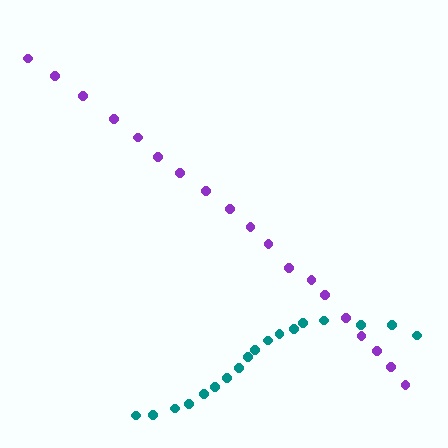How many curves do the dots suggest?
There are 2 distinct paths.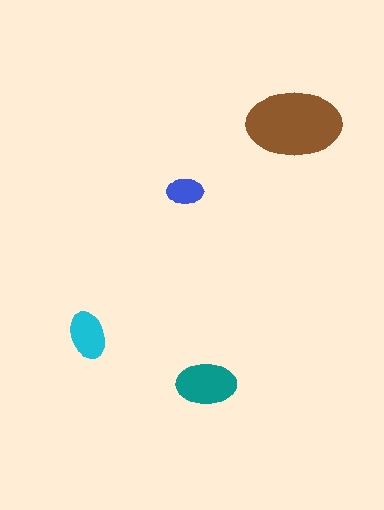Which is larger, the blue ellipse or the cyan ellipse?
The cyan one.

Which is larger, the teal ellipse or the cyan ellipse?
The teal one.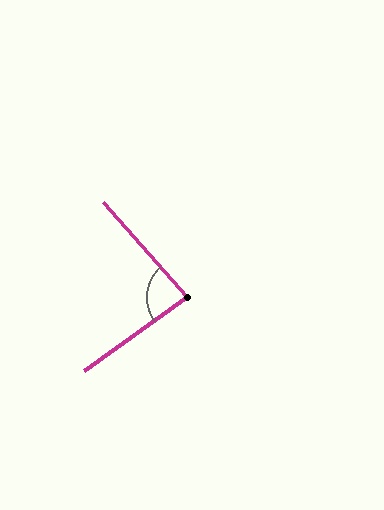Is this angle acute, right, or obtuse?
It is acute.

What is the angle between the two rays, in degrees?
Approximately 84 degrees.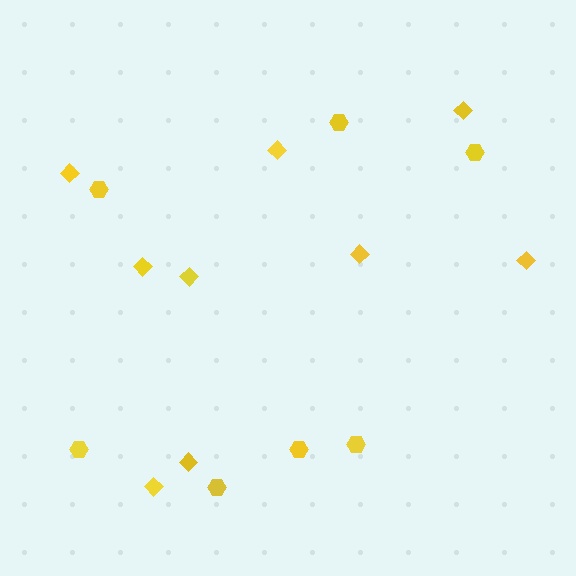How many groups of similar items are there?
There are 2 groups: one group of diamonds (9) and one group of hexagons (7).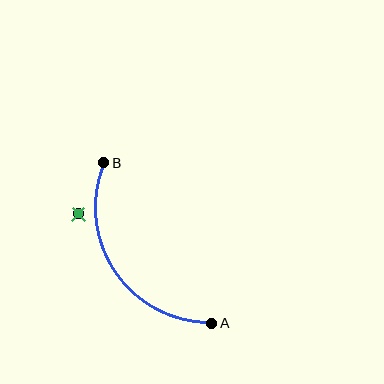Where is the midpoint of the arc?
The arc midpoint is the point on the curve farthest from the straight line joining A and B. It sits below and to the left of that line.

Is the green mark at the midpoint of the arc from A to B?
No — the green mark does not lie on the arc at all. It sits slightly outside the curve.